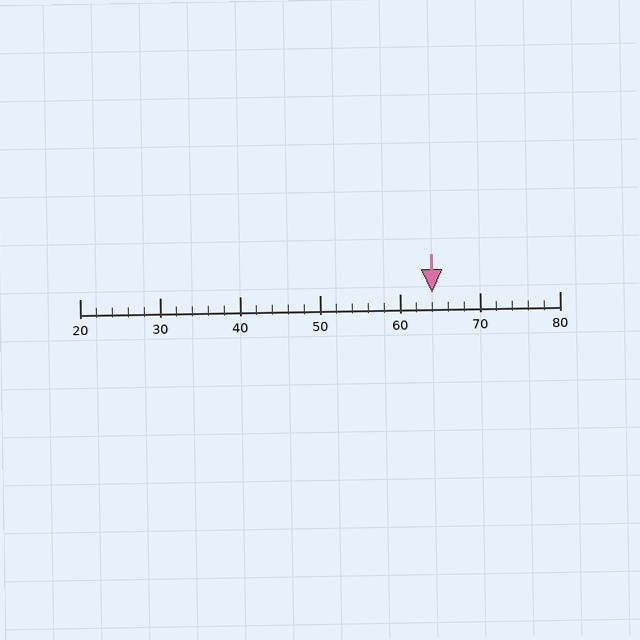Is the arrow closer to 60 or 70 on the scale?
The arrow is closer to 60.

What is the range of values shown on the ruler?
The ruler shows values from 20 to 80.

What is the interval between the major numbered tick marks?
The major tick marks are spaced 10 units apart.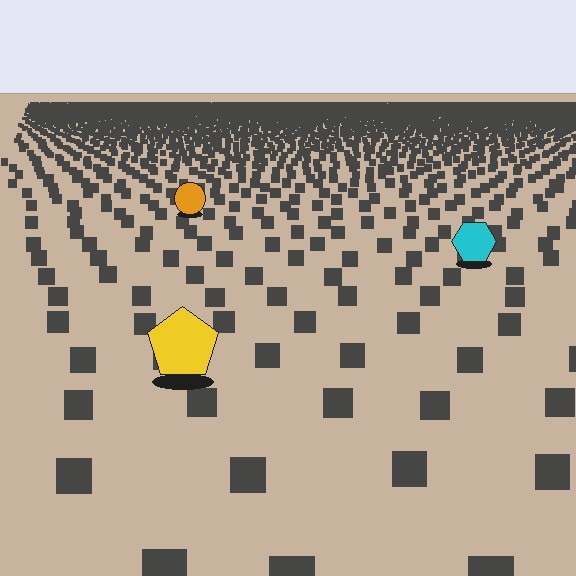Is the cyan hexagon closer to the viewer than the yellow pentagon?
No. The yellow pentagon is closer — you can tell from the texture gradient: the ground texture is coarser near it.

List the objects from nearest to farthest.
From nearest to farthest: the yellow pentagon, the cyan hexagon, the orange circle.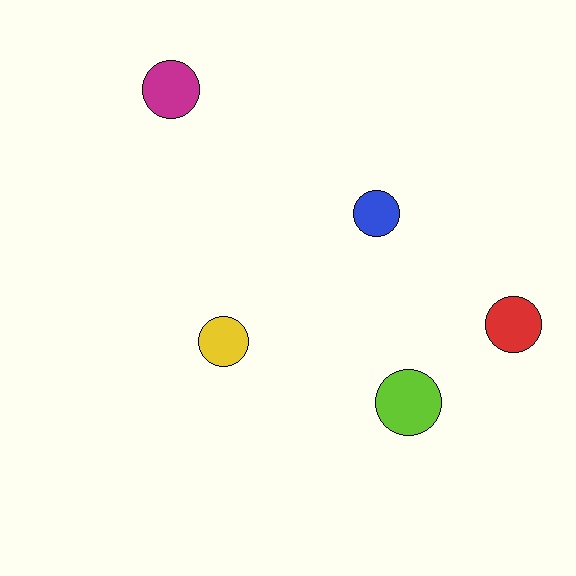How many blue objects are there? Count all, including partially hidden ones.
There is 1 blue object.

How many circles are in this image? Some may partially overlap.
There are 5 circles.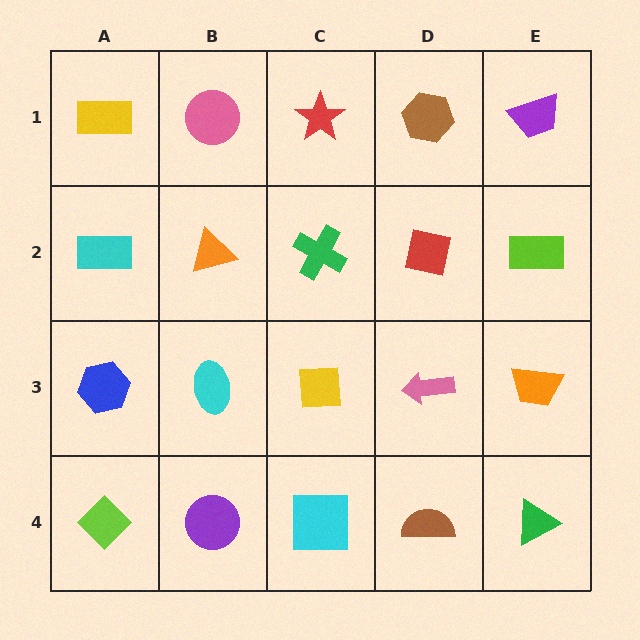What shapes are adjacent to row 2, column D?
A brown hexagon (row 1, column D), a pink arrow (row 3, column D), a green cross (row 2, column C), a lime rectangle (row 2, column E).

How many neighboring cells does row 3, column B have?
4.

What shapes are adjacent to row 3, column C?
A green cross (row 2, column C), a cyan square (row 4, column C), a cyan ellipse (row 3, column B), a pink arrow (row 3, column D).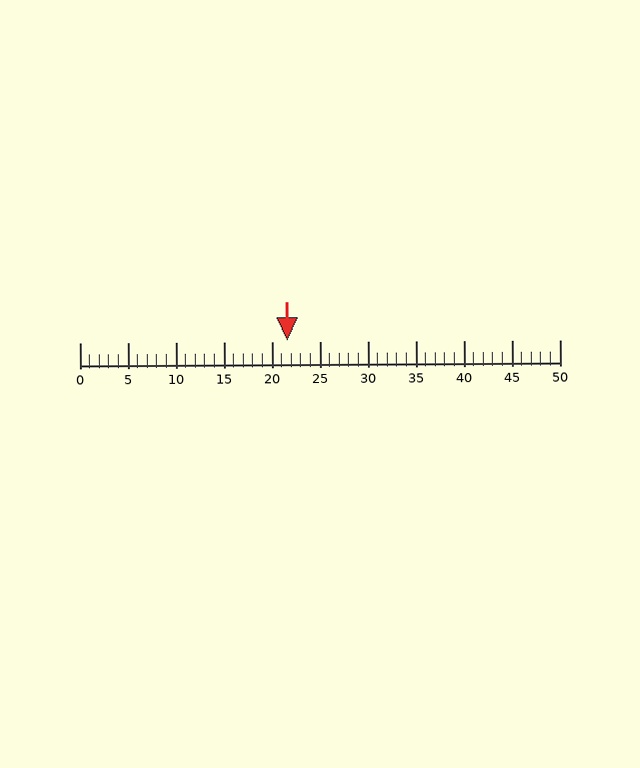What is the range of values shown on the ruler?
The ruler shows values from 0 to 50.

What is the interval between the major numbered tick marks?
The major tick marks are spaced 5 units apart.